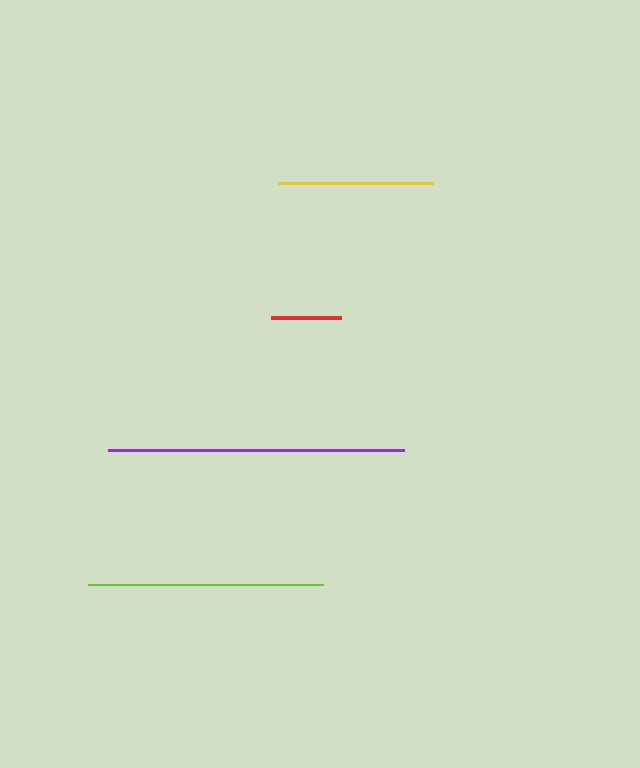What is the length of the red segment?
The red segment is approximately 70 pixels long.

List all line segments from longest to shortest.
From longest to shortest: purple, lime, yellow, red.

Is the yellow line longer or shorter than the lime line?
The lime line is longer than the yellow line.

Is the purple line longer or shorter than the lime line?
The purple line is longer than the lime line.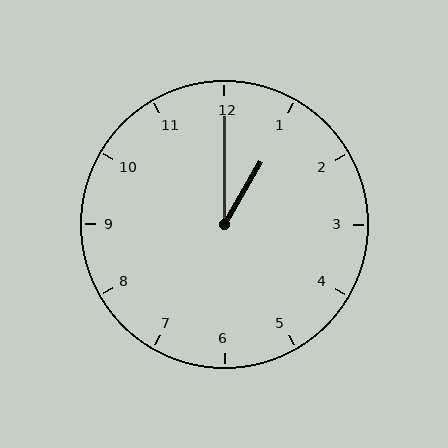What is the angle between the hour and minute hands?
Approximately 30 degrees.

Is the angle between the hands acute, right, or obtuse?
It is acute.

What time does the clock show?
1:00.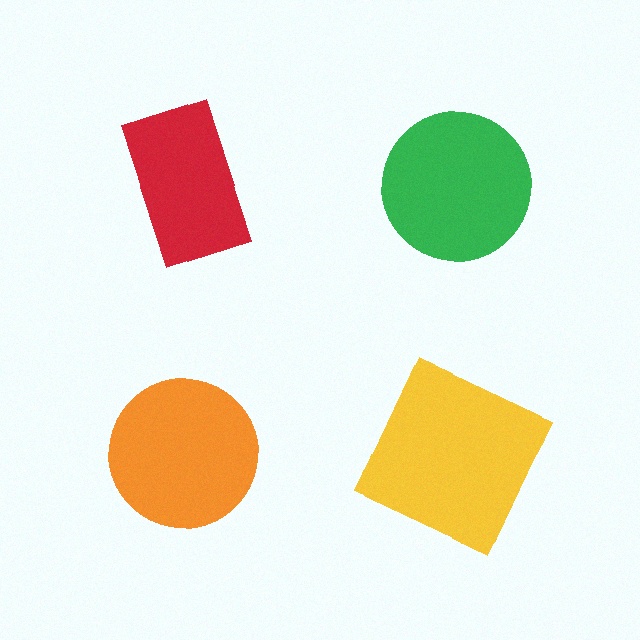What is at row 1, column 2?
A green circle.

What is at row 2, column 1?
An orange circle.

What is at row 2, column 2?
A yellow square.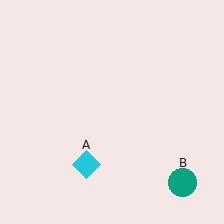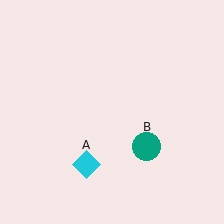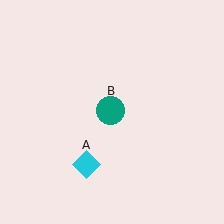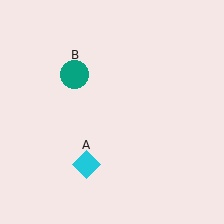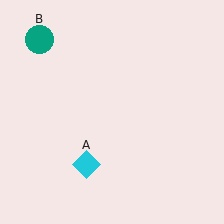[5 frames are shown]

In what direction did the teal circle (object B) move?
The teal circle (object B) moved up and to the left.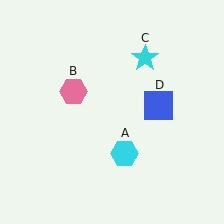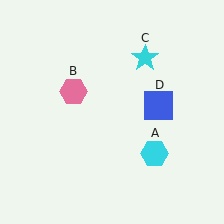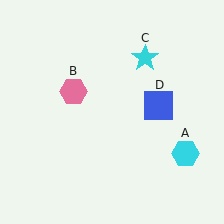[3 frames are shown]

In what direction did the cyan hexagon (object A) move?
The cyan hexagon (object A) moved right.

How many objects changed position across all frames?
1 object changed position: cyan hexagon (object A).